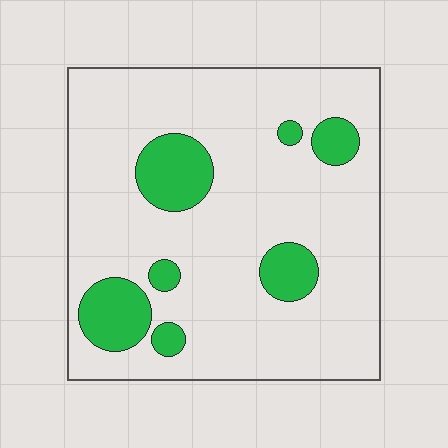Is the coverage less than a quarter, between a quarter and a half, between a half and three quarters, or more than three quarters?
Less than a quarter.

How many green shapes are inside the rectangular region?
7.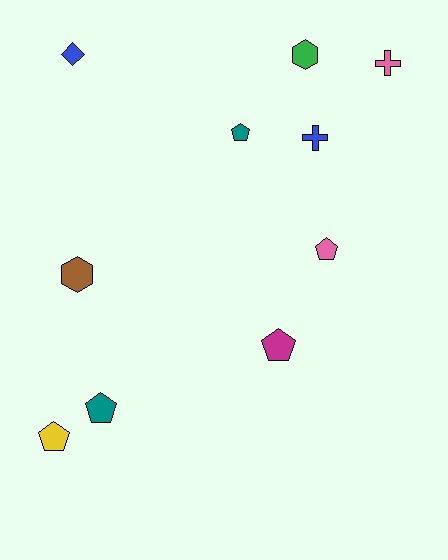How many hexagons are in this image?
There are 2 hexagons.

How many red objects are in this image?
There are no red objects.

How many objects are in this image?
There are 10 objects.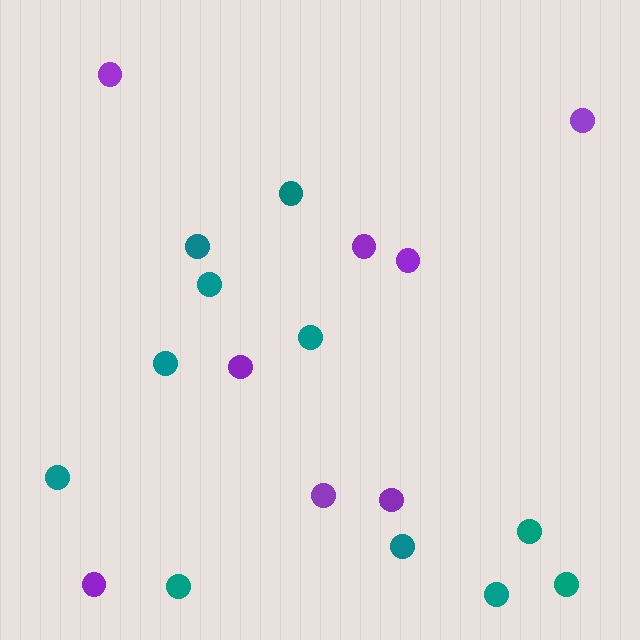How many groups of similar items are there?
There are 2 groups: one group of teal circles (11) and one group of purple circles (8).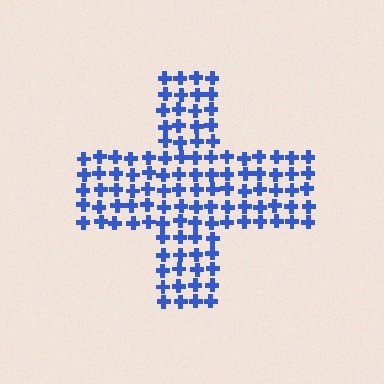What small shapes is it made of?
It is made of small crosses.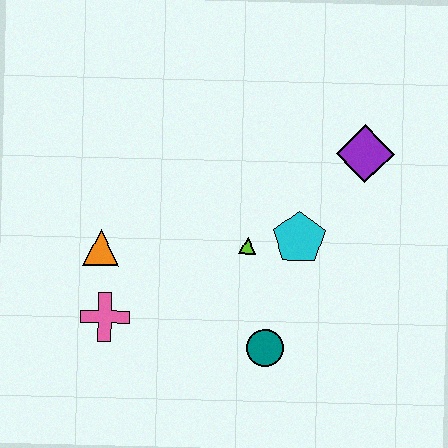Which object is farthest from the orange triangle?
The purple diamond is farthest from the orange triangle.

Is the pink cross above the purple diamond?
No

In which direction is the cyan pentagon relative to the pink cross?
The cyan pentagon is to the right of the pink cross.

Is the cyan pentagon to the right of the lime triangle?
Yes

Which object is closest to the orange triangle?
The pink cross is closest to the orange triangle.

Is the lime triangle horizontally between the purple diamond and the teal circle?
No